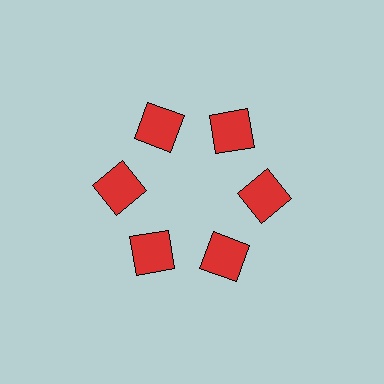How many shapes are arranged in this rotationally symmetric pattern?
There are 6 shapes, arranged in 6 groups of 1.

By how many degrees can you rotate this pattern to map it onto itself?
The pattern maps onto itself every 60 degrees of rotation.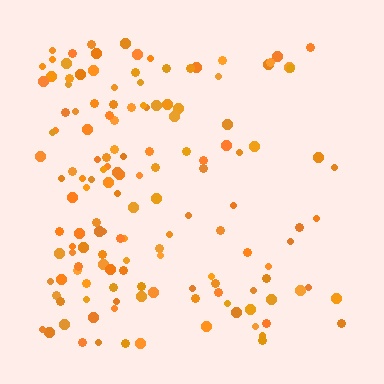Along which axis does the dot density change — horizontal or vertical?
Horizontal.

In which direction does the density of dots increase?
From right to left, with the left side densest.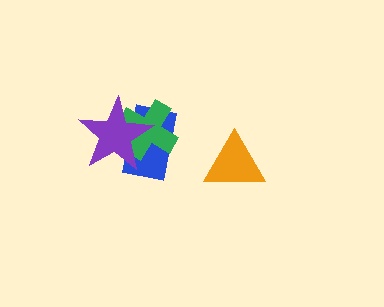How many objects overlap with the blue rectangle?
2 objects overlap with the blue rectangle.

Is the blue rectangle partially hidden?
Yes, it is partially covered by another shape.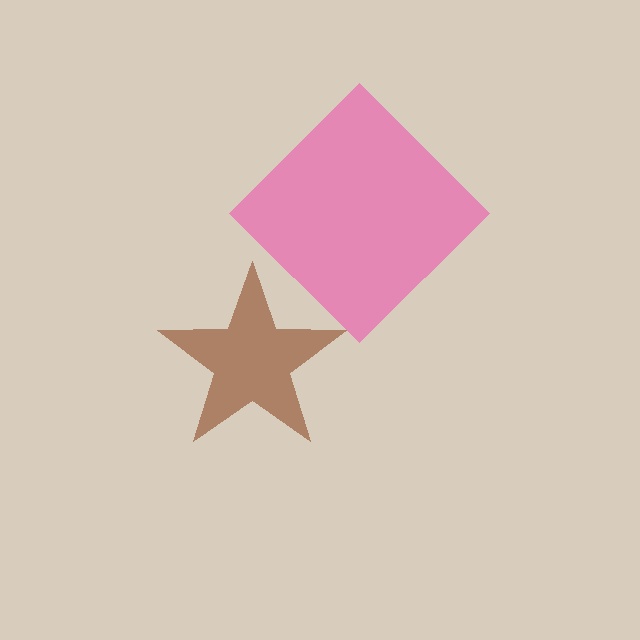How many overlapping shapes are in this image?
There are 2 overlapping shapes in the image.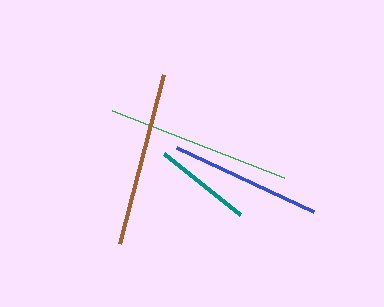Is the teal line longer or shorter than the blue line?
The blue line is longer than the teal line.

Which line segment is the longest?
The green line is the longest at approximately 185 pixels.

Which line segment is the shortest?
The teal line is the shortest at approximately 98 pixels.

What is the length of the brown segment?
The brown segment is approximately 174 pixels long.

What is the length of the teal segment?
The teal segment is approximately 98 pixels long.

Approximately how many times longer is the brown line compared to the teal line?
The brown line is approximately 1.8 times the length of the teal line.